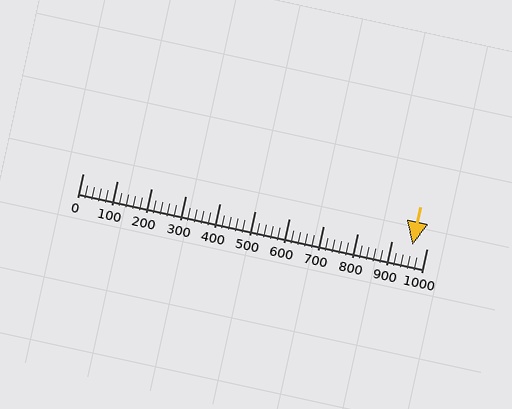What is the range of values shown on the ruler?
The ruler shows values from 0 to 1000.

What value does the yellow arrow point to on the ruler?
The yellow arrow points to approximately 960.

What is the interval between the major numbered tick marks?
The major tick marks are spaced 100 units apart.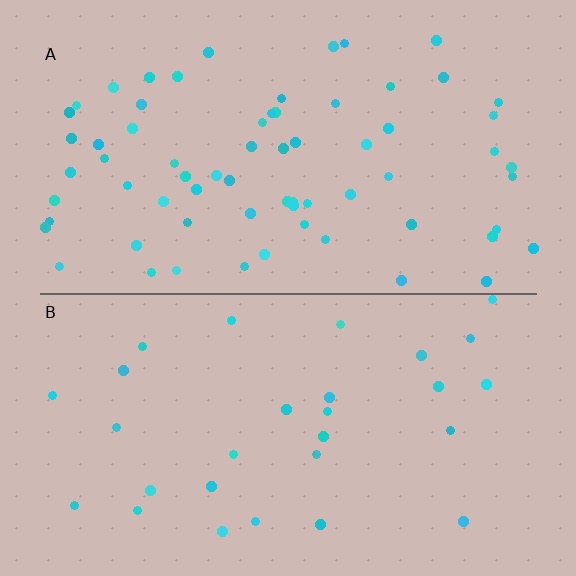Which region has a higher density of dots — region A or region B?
A (the top).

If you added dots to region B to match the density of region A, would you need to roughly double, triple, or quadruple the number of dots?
Approximately double.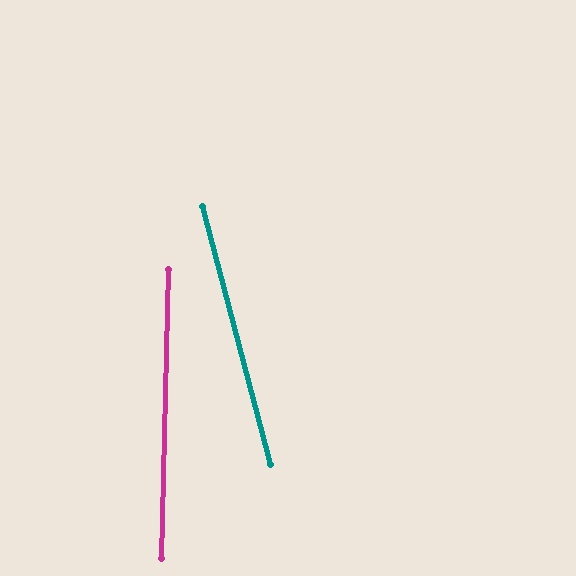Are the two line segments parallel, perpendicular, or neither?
Neither parallel nor perpendicular — they differ by about 16°.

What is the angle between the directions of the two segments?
Approximately 16 degrees.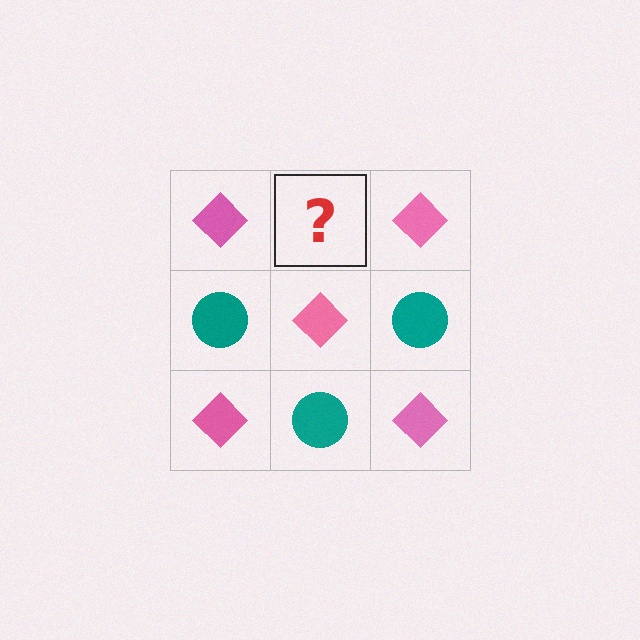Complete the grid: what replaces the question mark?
The question mark should be replaced with a teal circle.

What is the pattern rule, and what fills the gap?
The rule is that it alternates pink diamond and teal circle in a checkerboard pattern. The gap should be filled with a teal circle.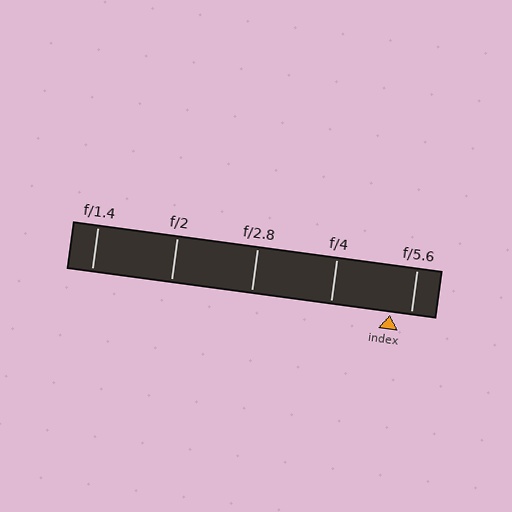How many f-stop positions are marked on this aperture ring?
There are 5 f-stop positions marked.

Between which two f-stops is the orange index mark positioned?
The index mark is between f/4 and f/5.6.